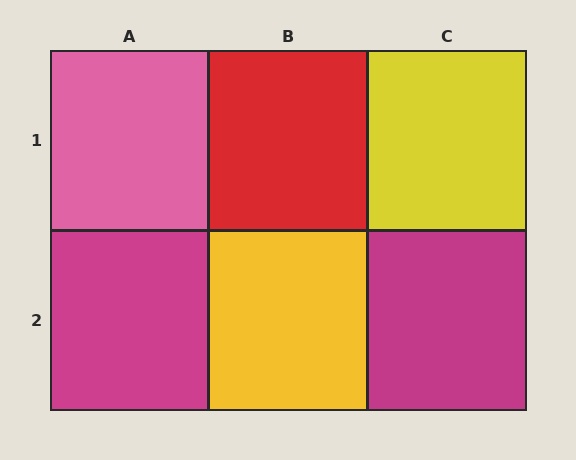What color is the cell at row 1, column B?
Red.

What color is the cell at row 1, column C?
Yellow.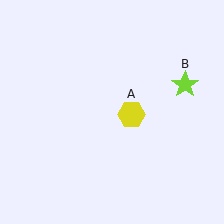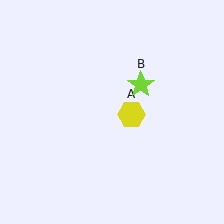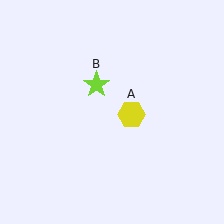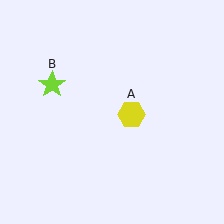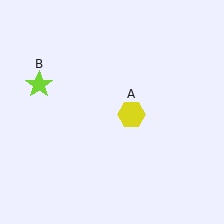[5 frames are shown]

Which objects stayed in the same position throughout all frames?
Yellow hexagon (object A) remained stationary.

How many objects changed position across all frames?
1 object changed position: lime star (object B).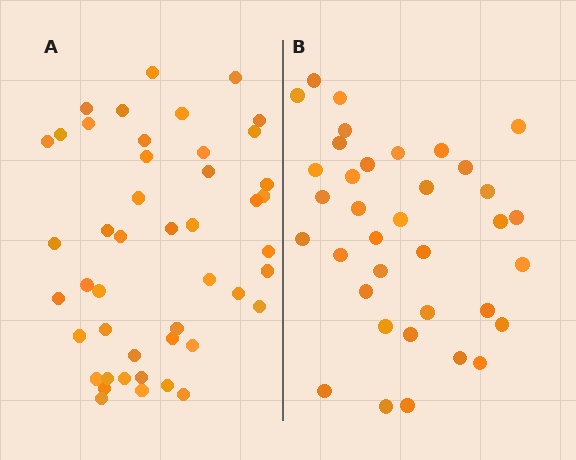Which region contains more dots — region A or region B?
Region A (the left region) has more dots.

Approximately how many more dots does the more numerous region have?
Region A has roughly 10 or so more dots than region B.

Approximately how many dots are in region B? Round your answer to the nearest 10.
About 40 dots. (The exact count is 36, which rounds to 40.)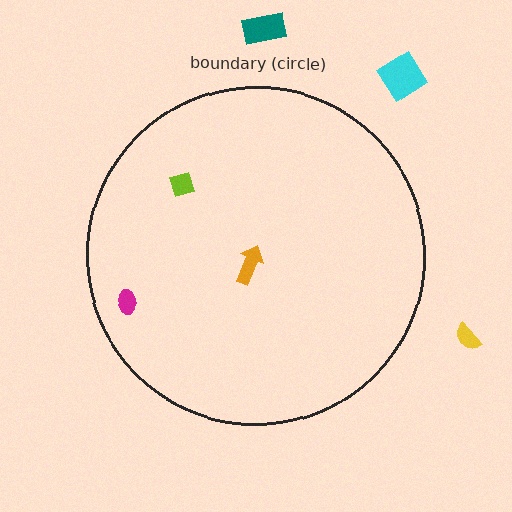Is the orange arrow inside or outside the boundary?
Inside.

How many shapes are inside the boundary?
3 inside, 3 outside.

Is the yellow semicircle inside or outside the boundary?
Outside.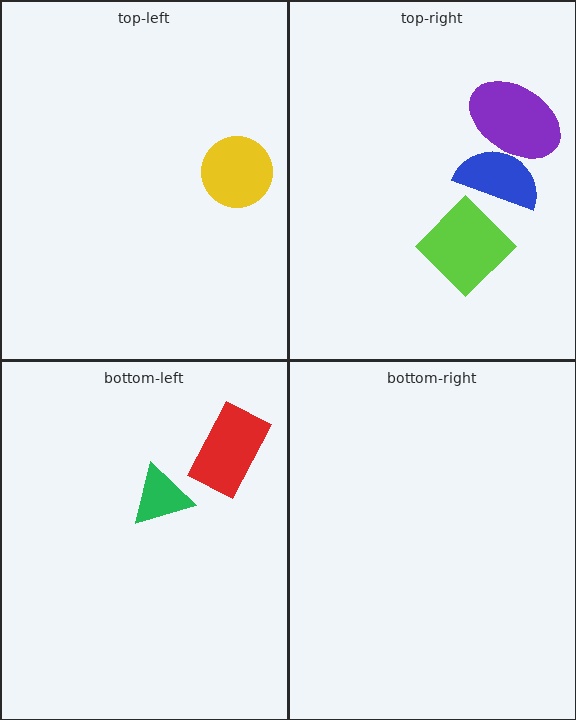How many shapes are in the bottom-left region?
2.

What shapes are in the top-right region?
The purple ellipse, the blue semicircle, the lime diamond.